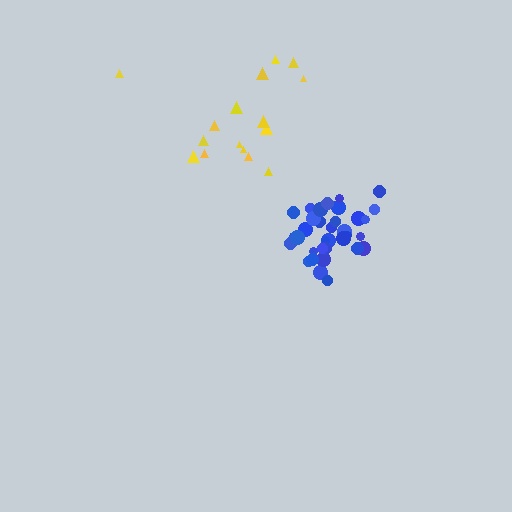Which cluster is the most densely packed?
Blue.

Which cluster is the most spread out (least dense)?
Yellow.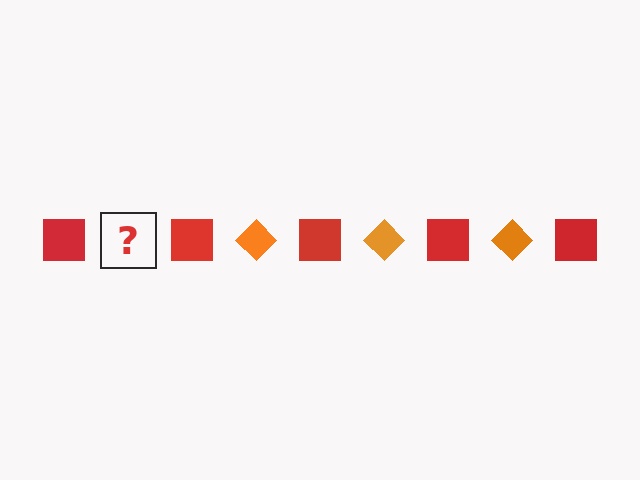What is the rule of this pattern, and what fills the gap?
The rule is that the pattern alternates between red square and orange diamond. The gap should be filled with an orange diamond.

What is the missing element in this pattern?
The missing element is an orange diamond.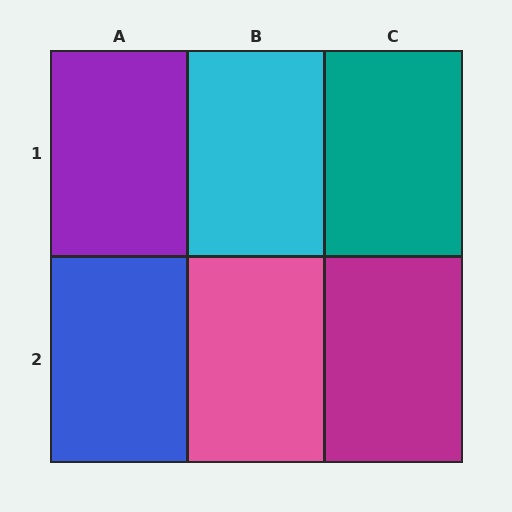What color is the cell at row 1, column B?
Cyan.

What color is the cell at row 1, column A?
Purple.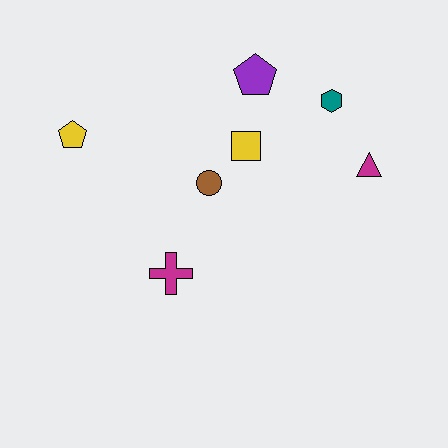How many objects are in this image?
There are 7 objects.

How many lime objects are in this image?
There are no lime objects.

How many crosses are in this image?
There is 1 cross.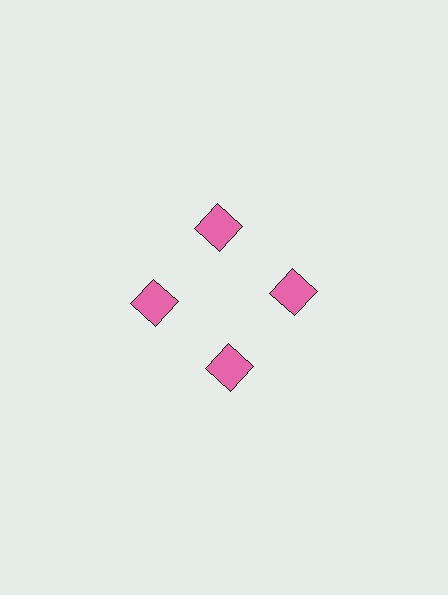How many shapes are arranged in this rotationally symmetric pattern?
There are 4 shapes, arranged in 4 groups of 1.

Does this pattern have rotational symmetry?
Yes, this pattern has 4-fold rotational symmetry. It looks the same after rotating 90 degrees around the center.